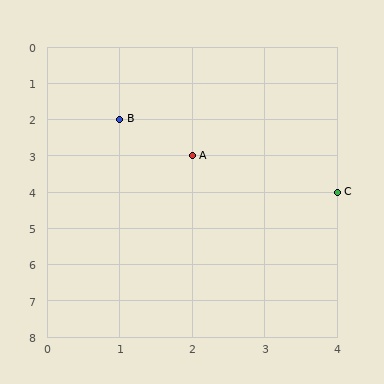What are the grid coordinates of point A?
Point A is at grid coordinates (2, 3).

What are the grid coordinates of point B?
Point B is at grid coordinates (1, 2).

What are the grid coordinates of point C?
Point C is at grid coordinates (4, 4).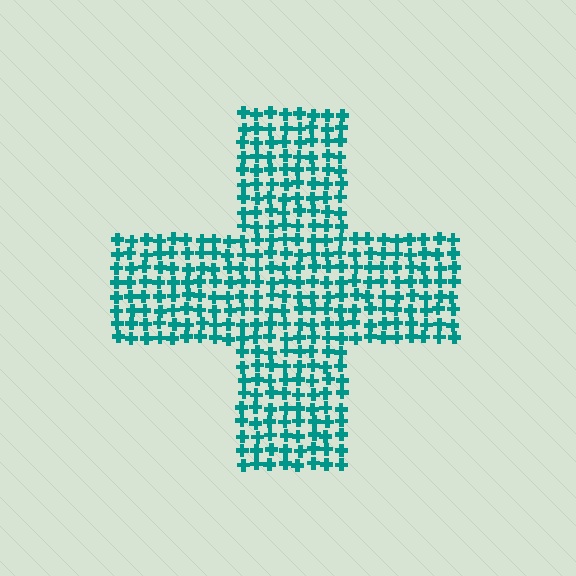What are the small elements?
The small elements are crosses.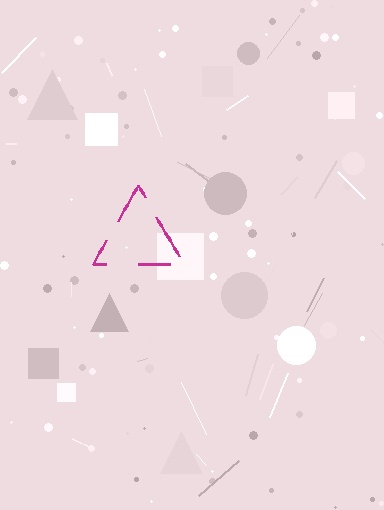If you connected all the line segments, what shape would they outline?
They would outline a triangle.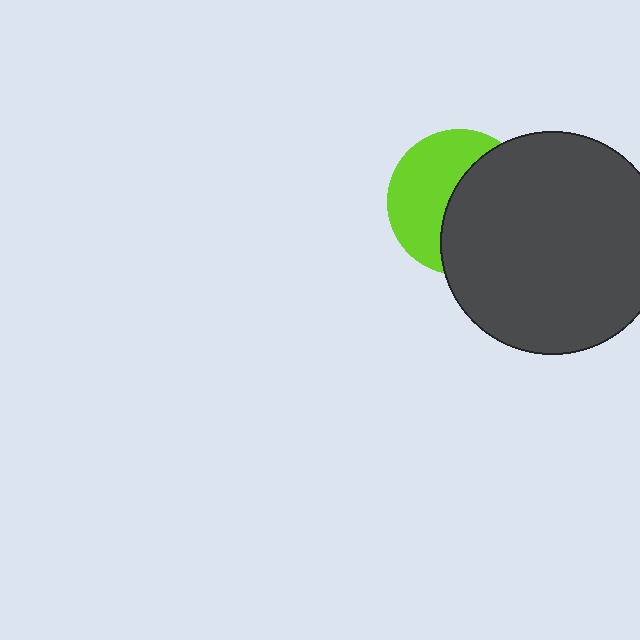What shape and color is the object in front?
The object in front is a dark gray circle.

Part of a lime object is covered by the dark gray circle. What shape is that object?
It is a circle.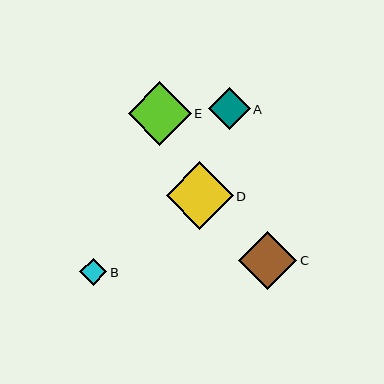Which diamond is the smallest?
Diamond B is the smallest with a size of approximately 27 pixels.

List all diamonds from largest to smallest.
From largest to smallest: D, E, C, A, B.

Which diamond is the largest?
Diamond D is the largest with a size of approximately 67 pixels.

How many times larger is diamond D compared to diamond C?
Diamond D is approximately 1.2 times the size of diamond C.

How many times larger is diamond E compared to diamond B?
Diamond E is approximately 2.4 times the size of diamond B.